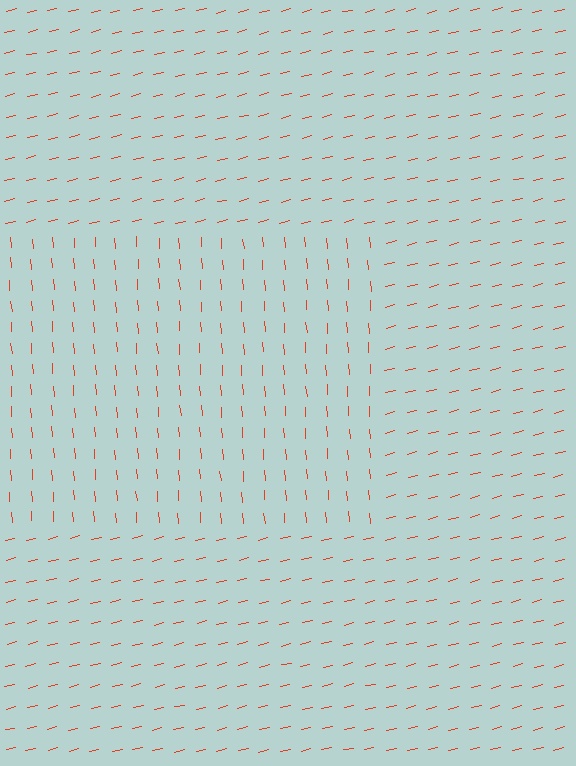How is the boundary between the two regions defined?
The boundary is defined purely by a change in line orientation (approximately 81 degrees difference). All lines are the same color and thickness.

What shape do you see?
I see a rectangle.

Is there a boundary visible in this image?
Yes, there is a texture boundary formed by a change in line orientation.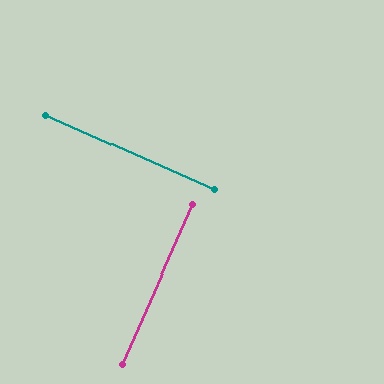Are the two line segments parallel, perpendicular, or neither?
Perpendicular — they meet at approximately 90°.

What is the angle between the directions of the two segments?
Approximately 90 degrees.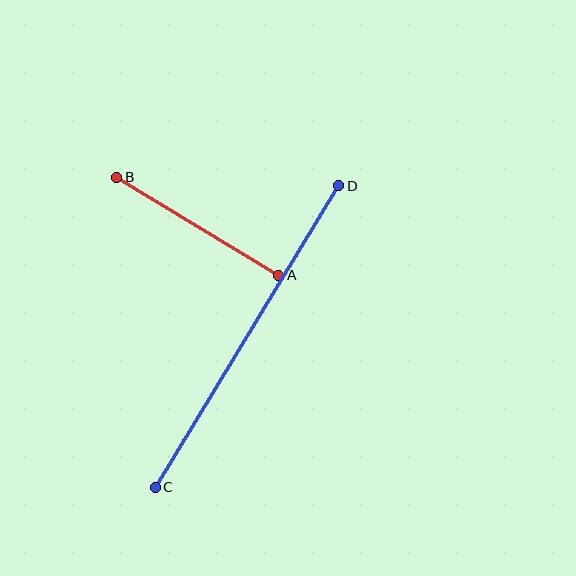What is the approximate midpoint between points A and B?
The midpoint is at approximately (198, 226) pixels.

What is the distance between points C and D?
The distance is approximately 353 pixels.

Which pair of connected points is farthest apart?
Points C and D are farthest apart.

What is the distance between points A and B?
The distance is approximately 189 pixels.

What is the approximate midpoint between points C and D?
The midpoint is at approximately (247, 336) pixels.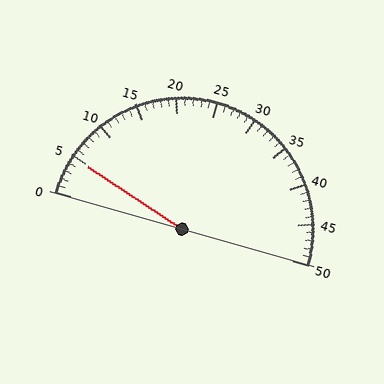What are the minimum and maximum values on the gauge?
The gauge ranges from 0 to 50.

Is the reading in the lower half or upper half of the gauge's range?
The reading is in the lower half of the range (0 to 50).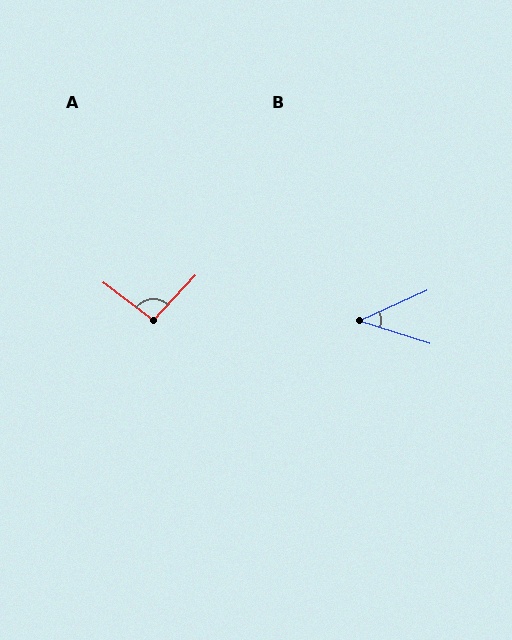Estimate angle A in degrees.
Approximately 95 degrees.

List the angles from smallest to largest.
B (42°), A (95°).